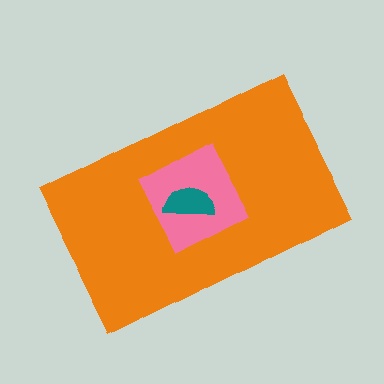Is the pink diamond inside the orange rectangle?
Yes.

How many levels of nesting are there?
3.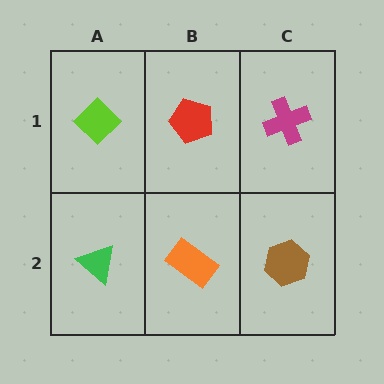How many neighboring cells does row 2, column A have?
2.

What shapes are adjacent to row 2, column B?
A red pentagon (row 1, column B), a green triangle (row 2, column A), a brown hexagon (row 2, column C).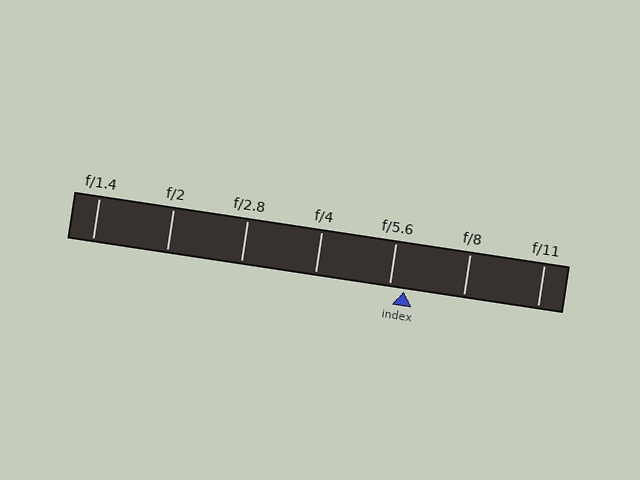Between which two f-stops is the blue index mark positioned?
The index mark is between f/5.6 and f/8.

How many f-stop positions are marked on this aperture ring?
There are 7 f-stop positions marked.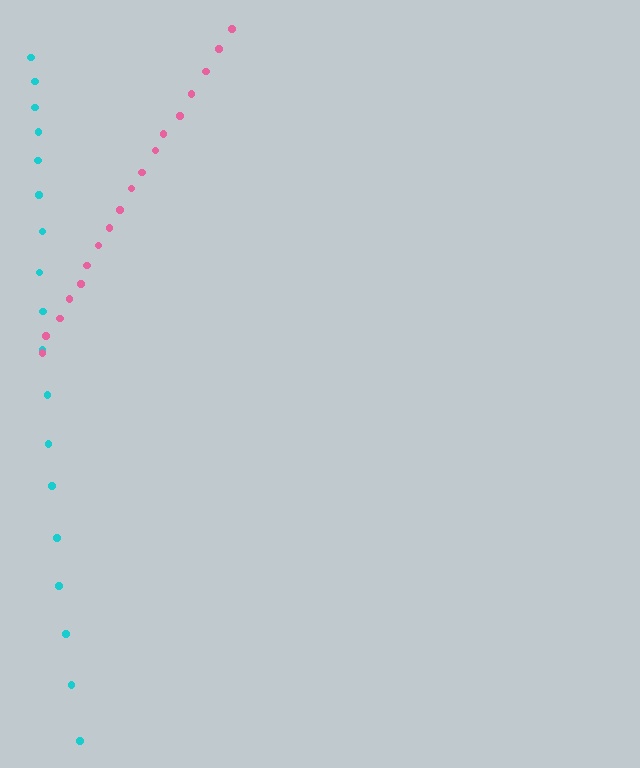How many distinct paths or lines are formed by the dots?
There are 2 distinct paths.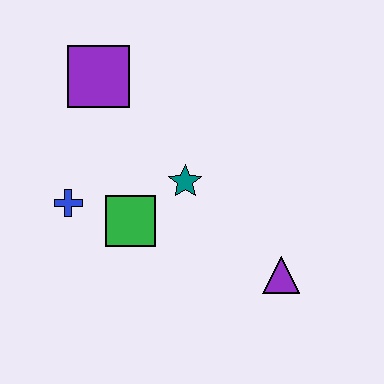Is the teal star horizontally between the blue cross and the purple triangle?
Yes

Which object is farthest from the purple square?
The purple triangle is farthest from the purple square.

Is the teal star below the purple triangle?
No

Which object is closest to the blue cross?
The green square is closest to the blue cross.